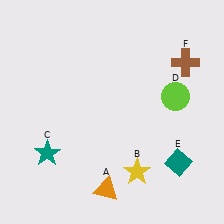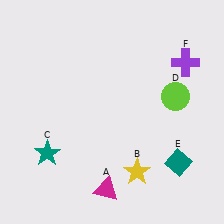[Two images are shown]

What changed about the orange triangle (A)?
In Image 1, A is orange. In Image 2, it changed to magenta.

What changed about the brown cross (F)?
In Image 1, F is brown. In Image 2, it changed to purple.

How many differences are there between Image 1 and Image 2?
There are 2 differences between the two images.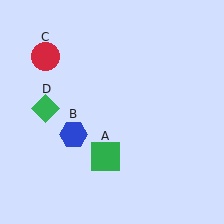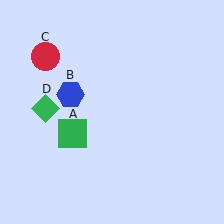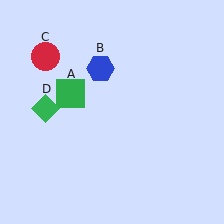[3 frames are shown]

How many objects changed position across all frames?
2 objects changed position: green square (object A), blue hexagon (object B).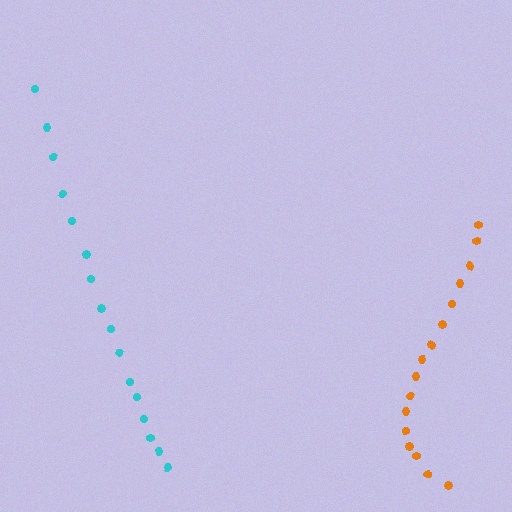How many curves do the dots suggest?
There are 2 distinct paths.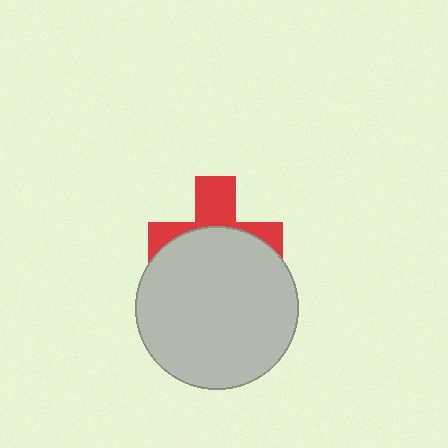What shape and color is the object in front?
The object in front is a light gray circle.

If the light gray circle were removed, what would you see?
You would see the complete red cross.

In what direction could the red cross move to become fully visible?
The red cross could move up. That would shift it out from behind the light gray circle entirely.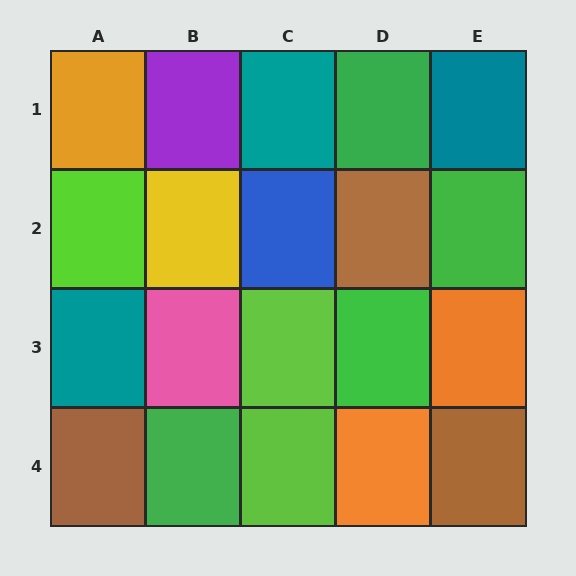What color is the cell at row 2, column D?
Brown.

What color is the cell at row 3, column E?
Orange.